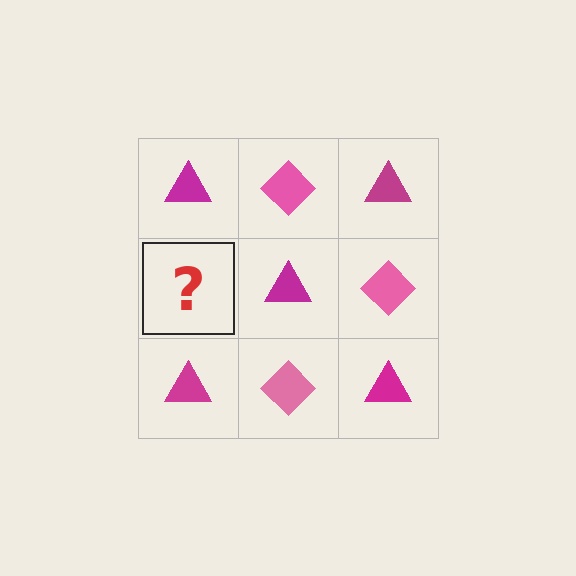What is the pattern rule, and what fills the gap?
The rule is that it alternates magenta triangle and pink diamond in a checkerboard pattern. The gap should be filled with a pink diamond.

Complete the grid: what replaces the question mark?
The question mark should be replaced with a pink diamond.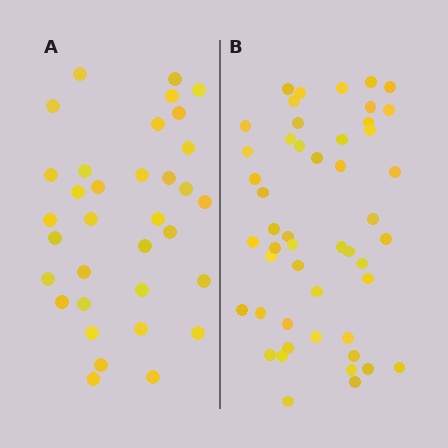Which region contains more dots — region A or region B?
Region B (the right region) has more dots.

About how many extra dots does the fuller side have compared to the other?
Region B has approximately 15 more dots than region A.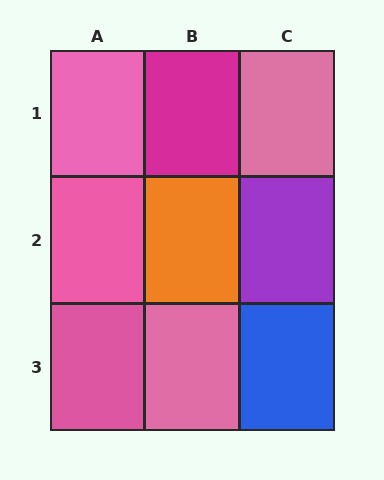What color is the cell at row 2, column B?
Orange.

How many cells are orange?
1 cell is orange.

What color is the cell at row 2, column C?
Purple.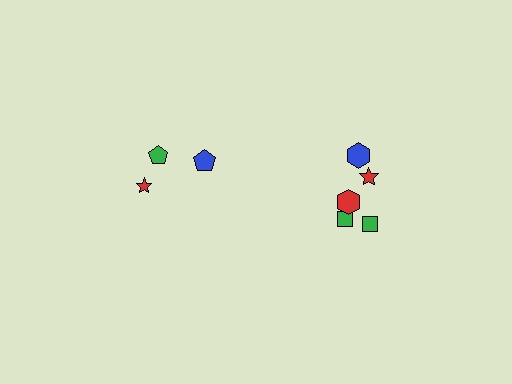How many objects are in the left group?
There are 3 objects.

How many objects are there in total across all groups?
There are 8 objects.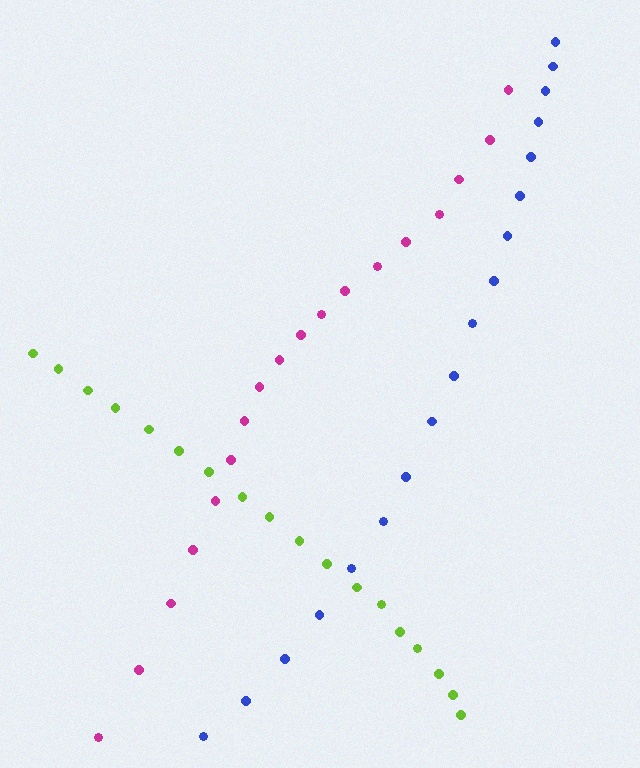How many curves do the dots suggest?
There are 3 distinct paths.